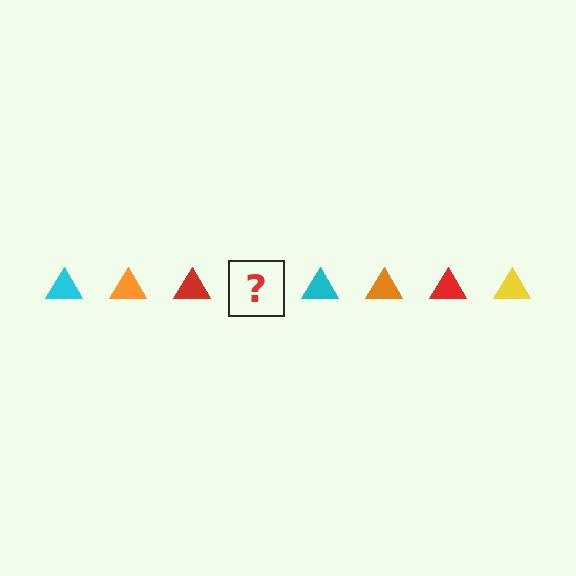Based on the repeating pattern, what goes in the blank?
The blank should be a yellow triangle.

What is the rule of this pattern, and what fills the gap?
The rule is that the pattern cycles through cyan, orange, red, yellow triangles. The gap should be filled with a yellow triangle.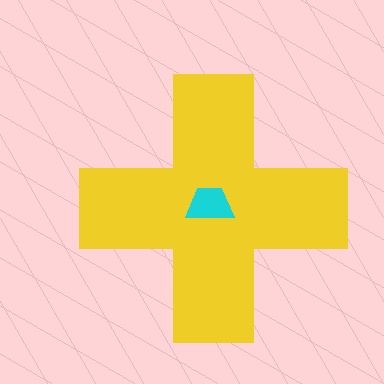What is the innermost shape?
The cyan trapezoid.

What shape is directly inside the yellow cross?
The cyan trapezoid.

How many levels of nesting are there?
2.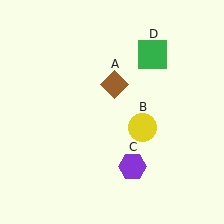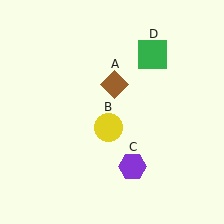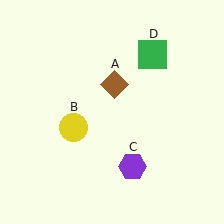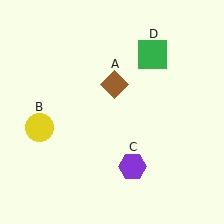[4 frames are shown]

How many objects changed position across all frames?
1 object changed position: yellow circle (object B).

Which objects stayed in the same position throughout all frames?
Brown diamond (object A) and purple hexagon (object C) and green square (object D) remained stationary.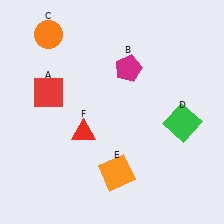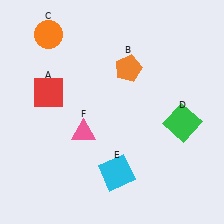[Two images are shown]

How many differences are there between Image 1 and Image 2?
There are 3 differences between the two images.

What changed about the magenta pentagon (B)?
In Image 1, B is magenta. In Image 2, it changed to orange.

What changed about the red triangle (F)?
In Image 1, F is red. In Image 2, it changed to pink.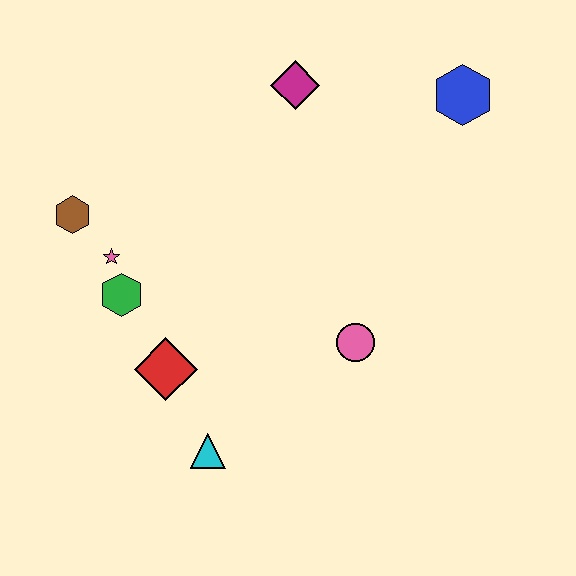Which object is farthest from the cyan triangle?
The blue hexagon is farthest from the cyan triangle.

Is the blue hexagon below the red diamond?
No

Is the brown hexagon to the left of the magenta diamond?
Yes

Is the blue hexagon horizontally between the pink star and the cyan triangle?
No